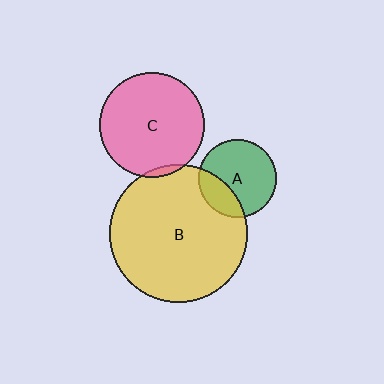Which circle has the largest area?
Circle B (yellow).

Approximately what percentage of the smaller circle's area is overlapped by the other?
Approximately 5%.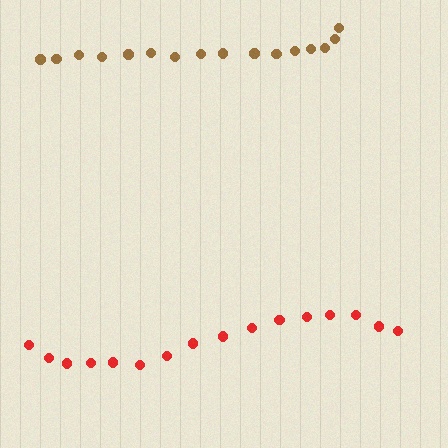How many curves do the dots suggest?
There are 2 distinct paths.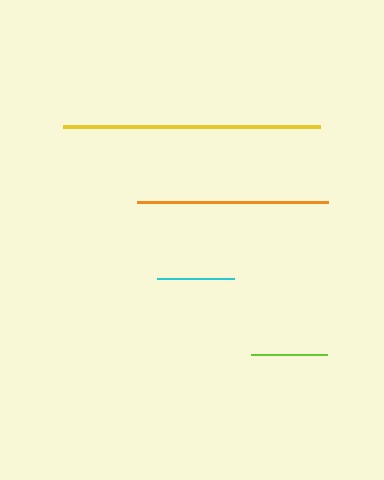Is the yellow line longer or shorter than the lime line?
The yellow line is longer than the lime line.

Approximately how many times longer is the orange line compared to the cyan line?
The orange line is approximately 2.5 times the length of the cyan line.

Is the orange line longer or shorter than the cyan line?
The orange line is longer than the cyan line.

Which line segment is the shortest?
The lime line is the shortest at approximately 75 pixels.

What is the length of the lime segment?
The lime segment is approximately 75 pixels long.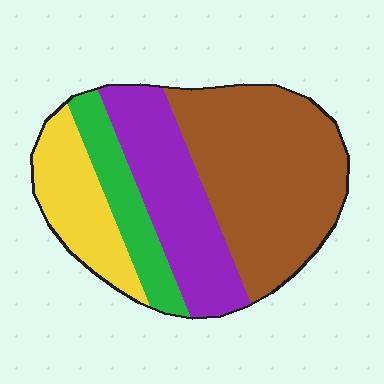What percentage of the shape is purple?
Purple covers roughly 25% of the shape.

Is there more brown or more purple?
Brown.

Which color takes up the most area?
Brown, at roughly 45%.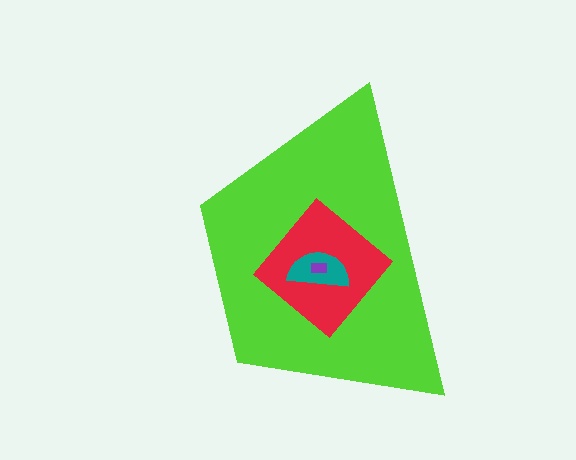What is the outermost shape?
The lime trapezoid.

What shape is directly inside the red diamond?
The teal semicircle.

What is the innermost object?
The purple rectangle.